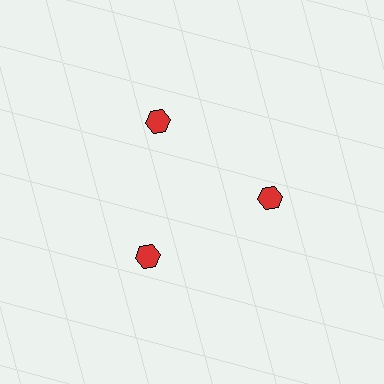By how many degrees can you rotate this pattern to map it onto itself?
The pattern maps onto itself every 120 degrees of rotation.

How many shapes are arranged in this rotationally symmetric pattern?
There are 3 shapes, arranged in 3 groups of 1.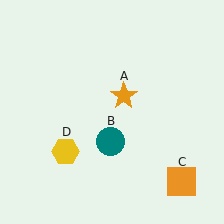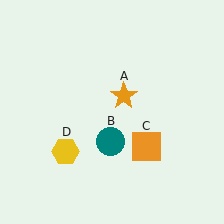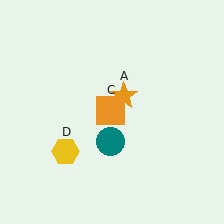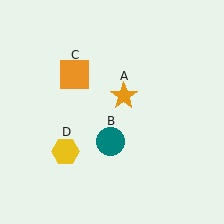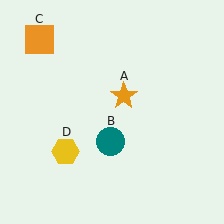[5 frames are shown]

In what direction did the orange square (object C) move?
The orange square (object C) moved up and to the left.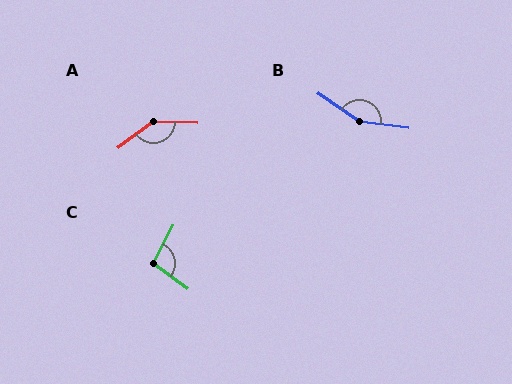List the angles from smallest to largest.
C (100°), A (141°), B (153°).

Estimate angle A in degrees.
Approximately 141 degrees.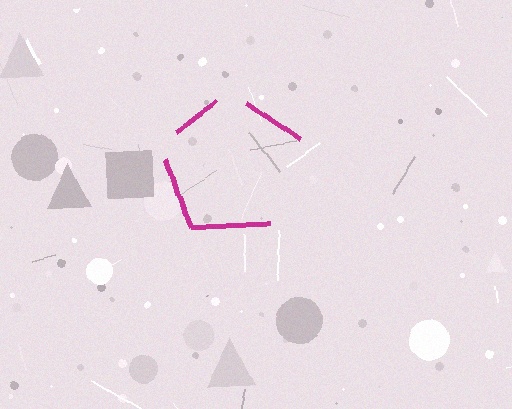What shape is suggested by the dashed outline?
The dashed outline suggests a pentagon.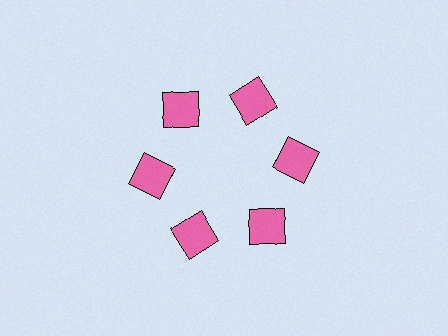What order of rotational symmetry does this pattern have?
This pattern has 6-fold rotational symmetry.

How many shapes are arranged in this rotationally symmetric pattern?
There are 6 shapes, arranged in 6 groups of 1.